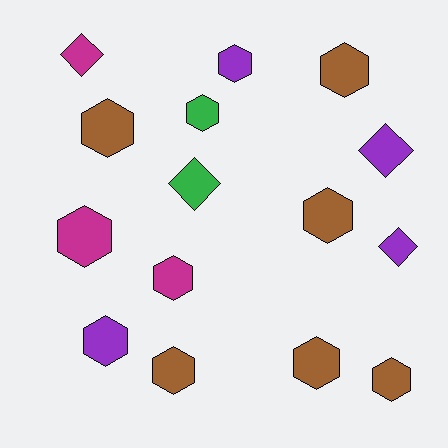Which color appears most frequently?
Brown, with 6 objects.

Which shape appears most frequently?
Hexagon, with 11 objects.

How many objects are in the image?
There are 15 objects.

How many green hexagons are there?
There is 1 green hexagon.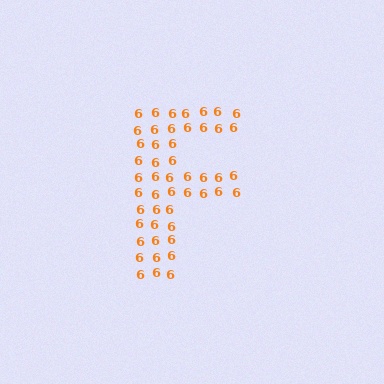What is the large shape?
The large shape is the letter F.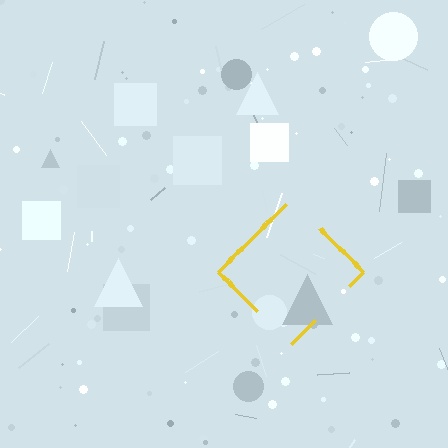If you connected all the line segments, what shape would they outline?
They would outline a diamond.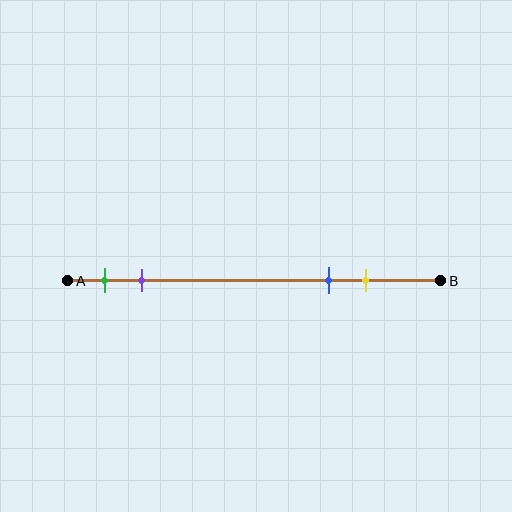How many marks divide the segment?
There are 4 marks dividing the segment.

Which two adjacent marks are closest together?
The green and purple marks are the closest adjacent pair.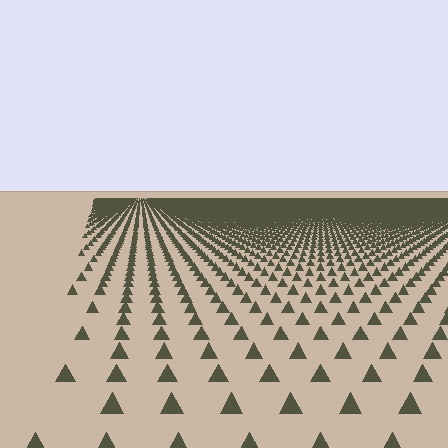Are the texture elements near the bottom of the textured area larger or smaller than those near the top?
Larger. Near the bottom, elements are closer to the viewer and appear at a bigger on-screen size.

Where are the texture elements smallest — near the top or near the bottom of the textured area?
Near the top.